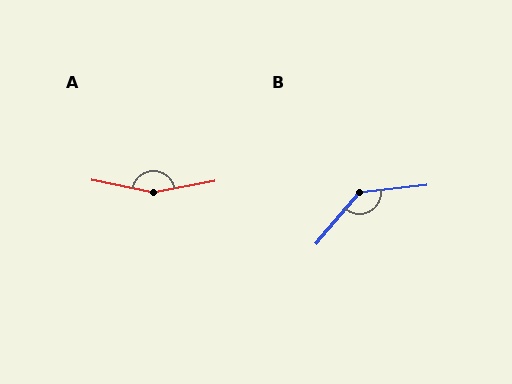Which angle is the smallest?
B, at approximately 136 degrees.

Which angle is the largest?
A, at approximately 157 degrees.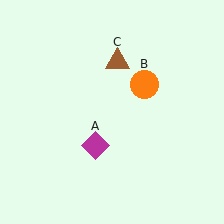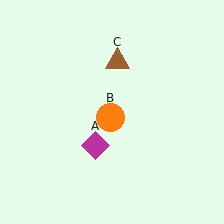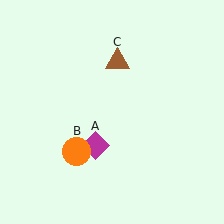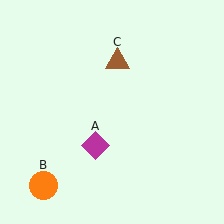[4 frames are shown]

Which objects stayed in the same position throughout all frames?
Magenta diamond (object A) and brown triangle (object C) remained stationary.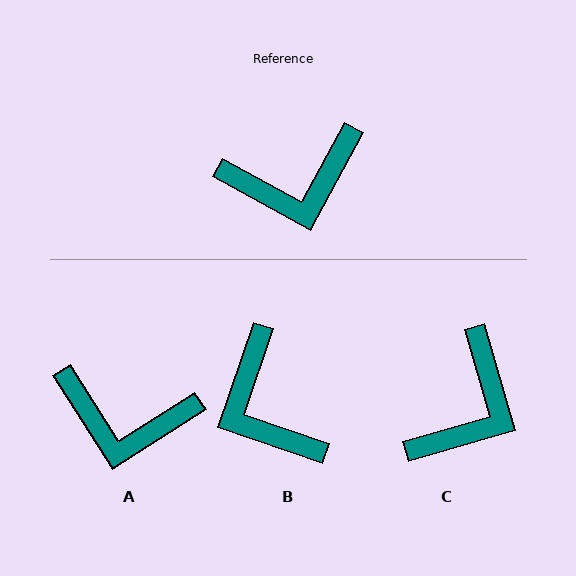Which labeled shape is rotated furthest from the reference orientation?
B, about 80 degrees away.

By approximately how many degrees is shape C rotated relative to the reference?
Approximately 45 degrees counter-clockwise.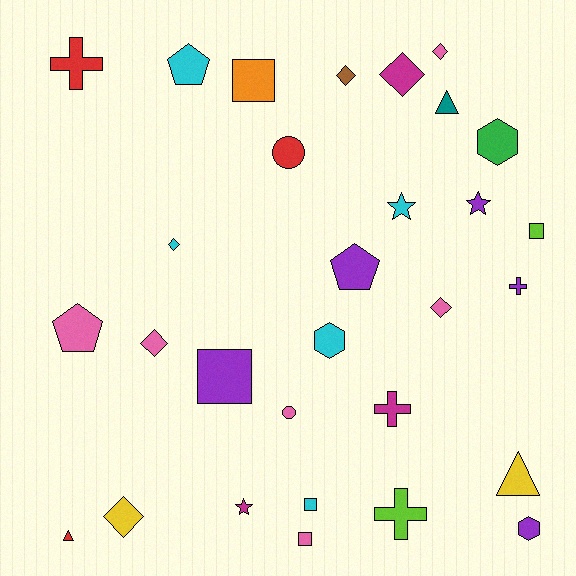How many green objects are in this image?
There is 1 green object.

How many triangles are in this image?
There are 3 triangles.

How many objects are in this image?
There are 30 objects.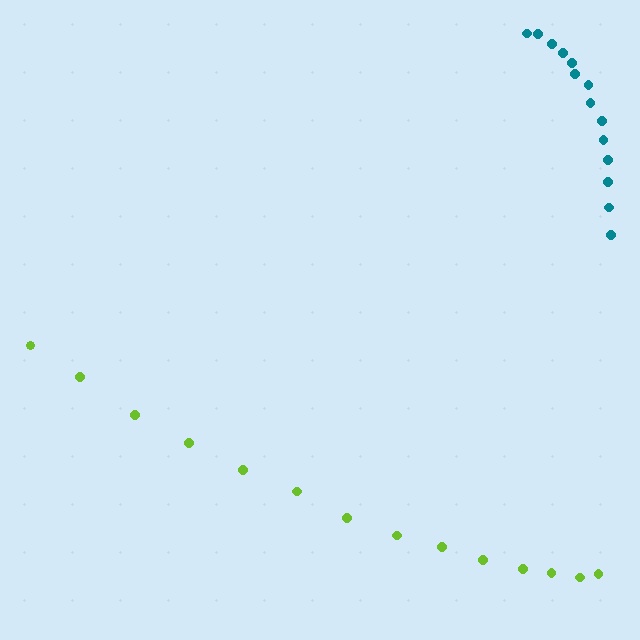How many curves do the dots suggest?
There are 2 distinct paths.